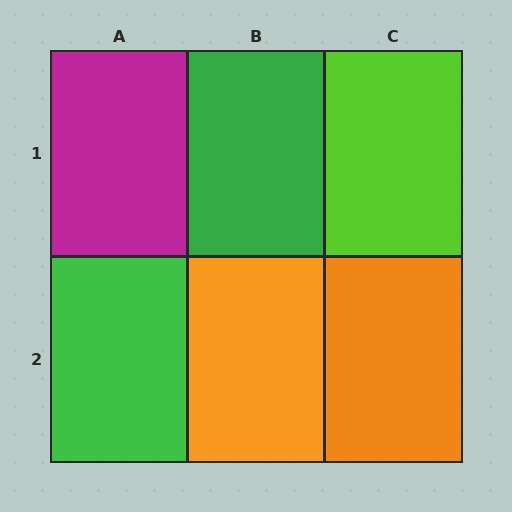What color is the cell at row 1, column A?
Magenta.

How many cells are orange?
2 cells are orange.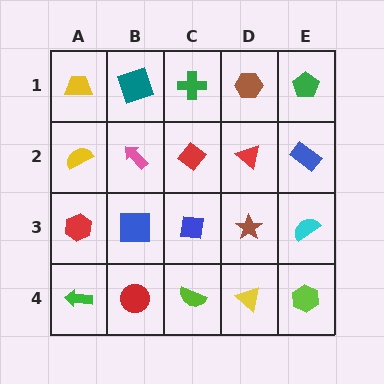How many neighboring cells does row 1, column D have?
3.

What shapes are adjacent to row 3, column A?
A yellow semicircle (row 2, column A), a green arrow (row 4, column A), a blue square (row 3, column B).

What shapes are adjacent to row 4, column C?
A blue square (row 3, column C), a red circle (row 4, column B), a yellow triangle (row 4, column D).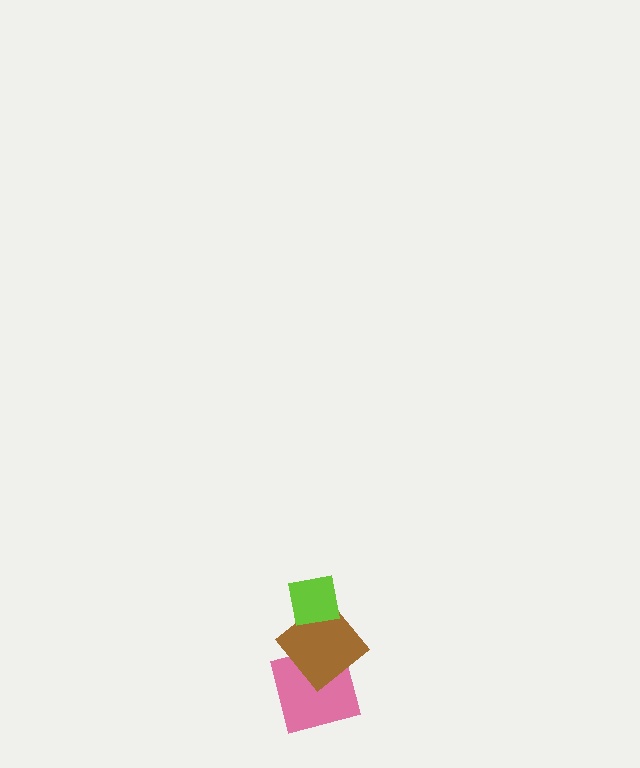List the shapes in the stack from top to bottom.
From top to bottom: the lime square, the brown diamond, the pink square.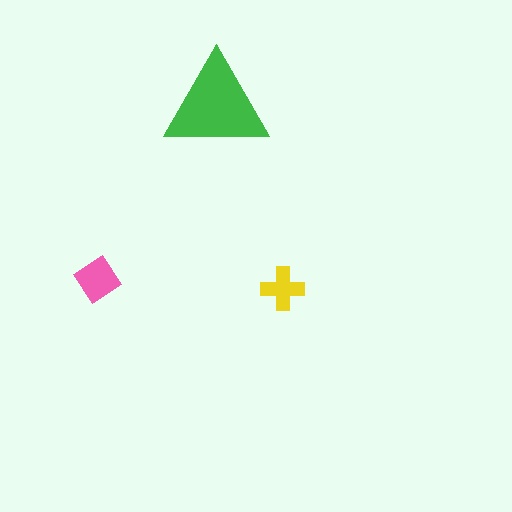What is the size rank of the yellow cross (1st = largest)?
3rd.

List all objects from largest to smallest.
The green triangle, the pink diamond, the yellow cross.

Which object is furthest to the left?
The pink diamond is leftmost.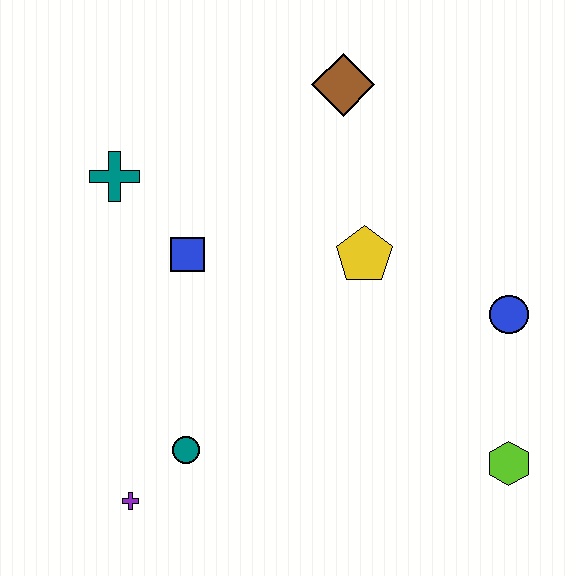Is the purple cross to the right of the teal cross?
Yes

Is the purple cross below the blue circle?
Yes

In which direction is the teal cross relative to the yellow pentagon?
The teal cross is to the left of the yellow pentagon.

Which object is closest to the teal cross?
The blue square is closest to the teal cross.